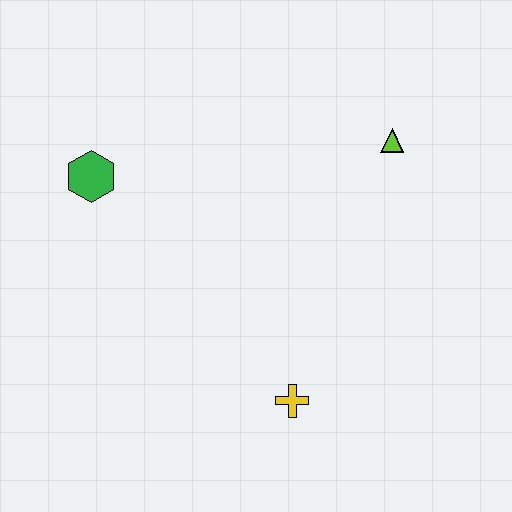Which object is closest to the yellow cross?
The lime triangle is closest to the yellow cross.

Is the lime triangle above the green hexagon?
Yes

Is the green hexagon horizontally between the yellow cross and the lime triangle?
No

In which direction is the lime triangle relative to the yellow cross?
The lime triangle is above the yellow cross.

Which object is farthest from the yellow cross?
The green hexagon is farthest from the yellow cross.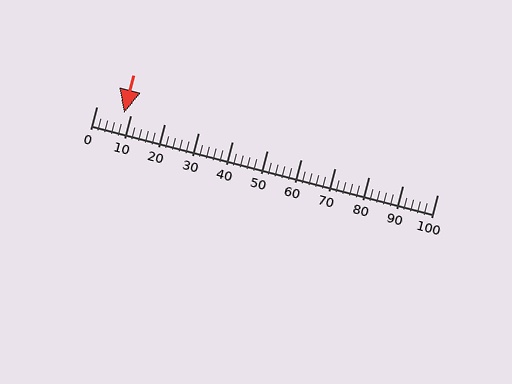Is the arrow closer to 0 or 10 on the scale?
The arrow is closer to 10.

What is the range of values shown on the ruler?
The ruler shows values from 0 to 100.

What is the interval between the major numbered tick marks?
The major tick marks are spaced 10 units apart.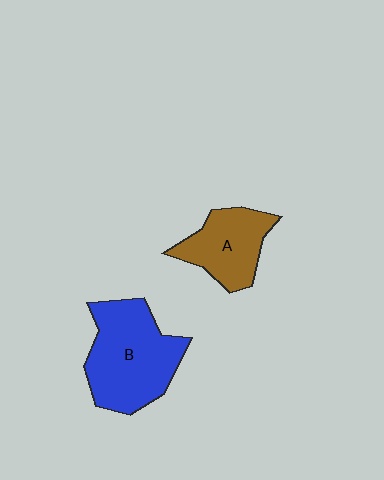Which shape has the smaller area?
Shape A (brown).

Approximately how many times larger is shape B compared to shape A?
Approximately 1.6 times.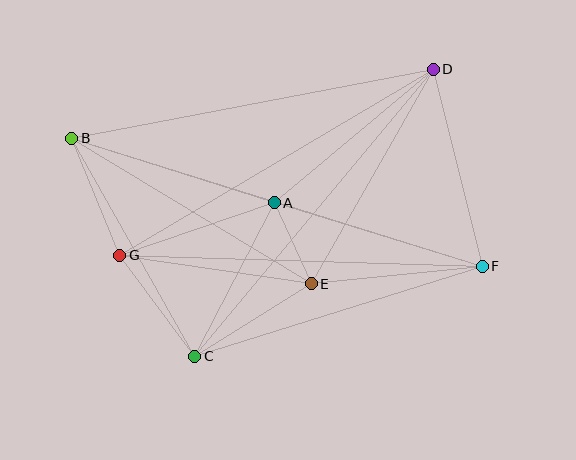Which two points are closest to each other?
Points A and E are closest to each other.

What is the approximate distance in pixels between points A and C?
The distance between A and C is approximately 173 pixels.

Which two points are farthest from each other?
Points B and F are farthest from each other.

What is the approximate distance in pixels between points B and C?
The distance between B and C is approximately 250 pixels.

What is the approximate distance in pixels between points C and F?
The distance between C and F is approximately 301 pixels.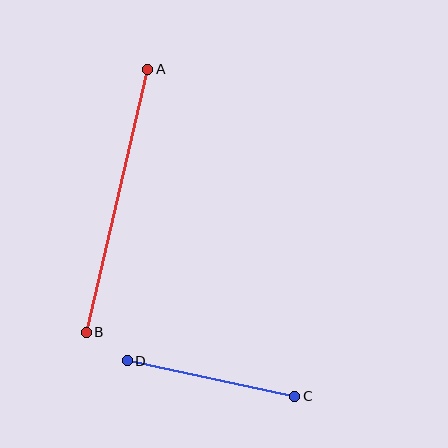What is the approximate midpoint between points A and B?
The midpoint is at approximately (117, 201) pixels.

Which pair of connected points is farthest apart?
Points A and B are farthest apart.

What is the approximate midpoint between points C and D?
The midpoint is at approximately (211, 378) pixels.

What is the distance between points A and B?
The distance is approximately 270 pixels.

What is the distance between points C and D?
The distance is approximately 171 pixels.